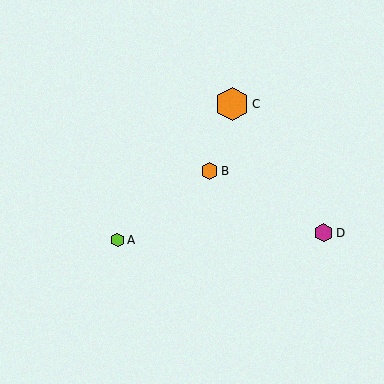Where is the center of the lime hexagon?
The center of the lime hexagon is at (118, 240).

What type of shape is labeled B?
Shape B is an orange hexagon.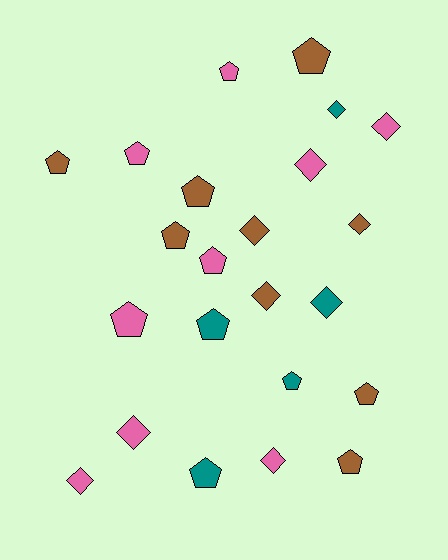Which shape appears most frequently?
Pentagon, with 13 objects.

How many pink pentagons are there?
There are 4 pink pentagons.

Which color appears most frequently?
Brown, with 9 objects.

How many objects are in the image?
There are 23 objects.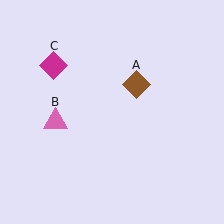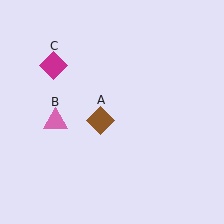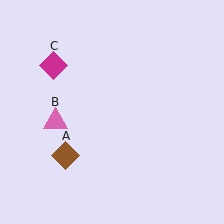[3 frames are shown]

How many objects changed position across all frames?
1 object changed position: brown diamond (object A).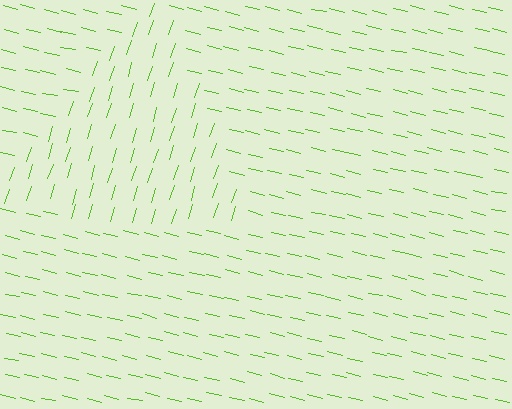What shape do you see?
I see a triangle.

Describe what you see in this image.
The image is filled with small lime line segments. A triangle region in the image has lines oriented differently from the surrounding lines, creating a visible texture boundary.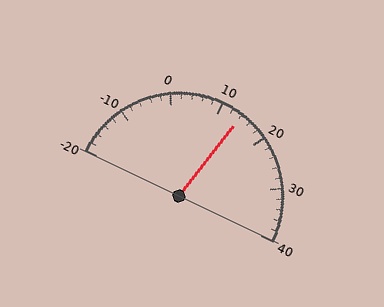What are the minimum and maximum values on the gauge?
The gauge ranges from -20 to 40.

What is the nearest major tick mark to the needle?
The nearest major tick mark is 10.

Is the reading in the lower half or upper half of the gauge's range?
The reading is in the upper half of the range (-20 to 40).